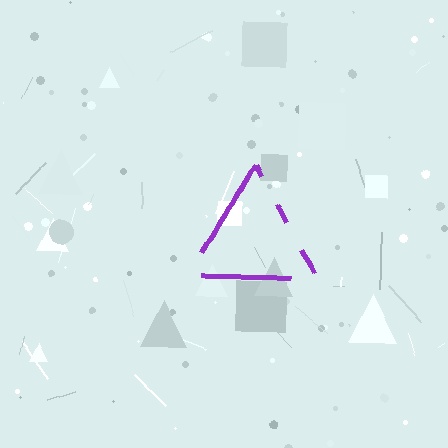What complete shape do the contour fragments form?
The contour fragments form a triangle.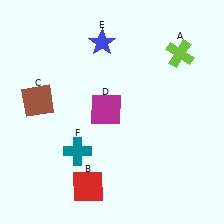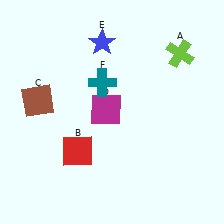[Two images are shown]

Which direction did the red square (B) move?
The red square (B) moved up.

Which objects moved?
The objects that moved are: the red square (B), the teal cross (F).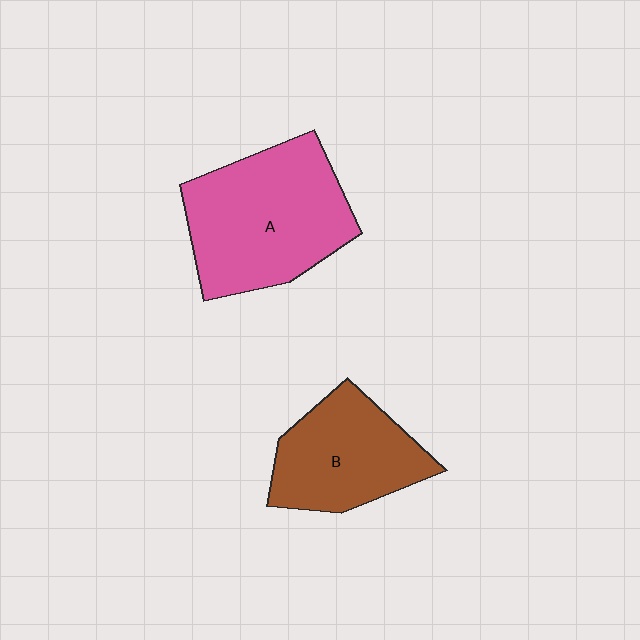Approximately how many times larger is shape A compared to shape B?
Approximately 1.4 times.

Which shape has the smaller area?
Shape B (brown).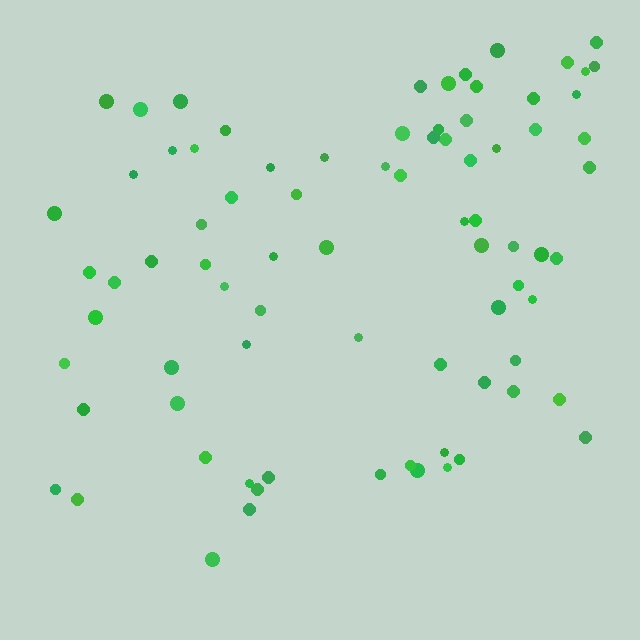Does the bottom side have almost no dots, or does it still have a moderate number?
Still a moderate number, just noticeably fewer than the top.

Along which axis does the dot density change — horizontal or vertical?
Vertical.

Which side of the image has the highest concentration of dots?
The top.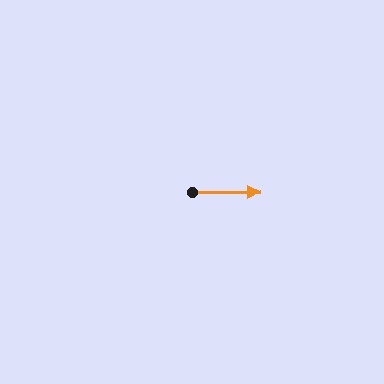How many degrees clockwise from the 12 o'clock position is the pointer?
Approximately 90 degrees.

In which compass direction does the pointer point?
East.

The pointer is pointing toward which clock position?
Roughly 3 o'clock.